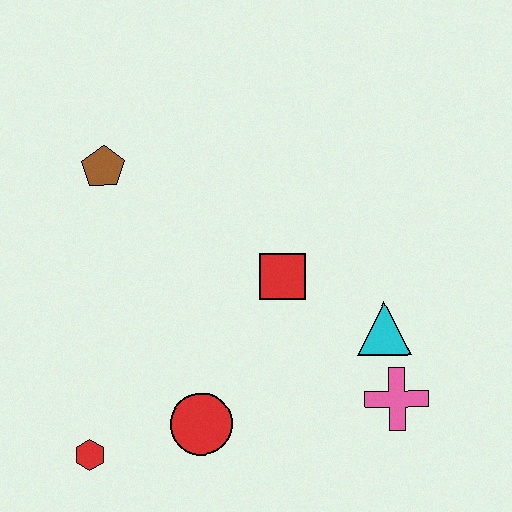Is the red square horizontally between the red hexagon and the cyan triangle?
Yes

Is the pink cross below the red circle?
No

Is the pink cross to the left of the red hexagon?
No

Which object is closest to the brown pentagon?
The red square is closest to the brown pentagon.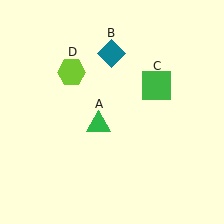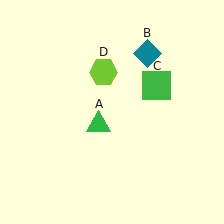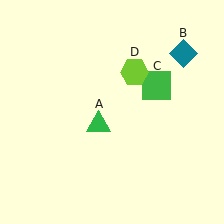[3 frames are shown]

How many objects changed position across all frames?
2 objects changed position: teal diamond (object B), lime hexagon (object D).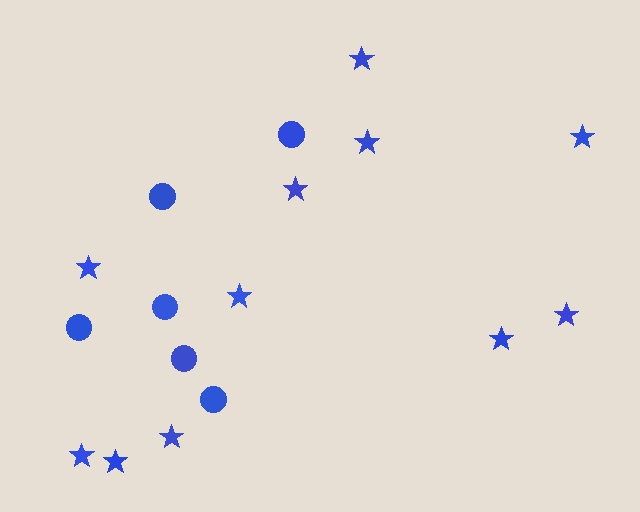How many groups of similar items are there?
There are 2 groups: one group of circles (6) and one group of stars (11).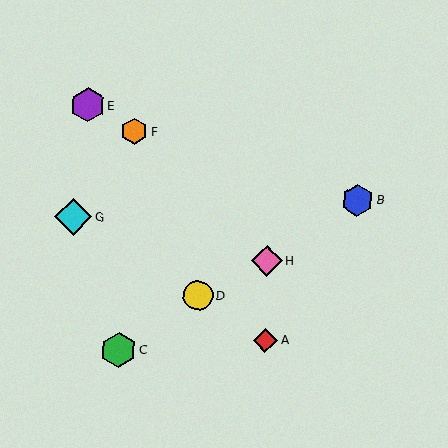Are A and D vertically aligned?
No, A is at x≈265 and D is at x≈198.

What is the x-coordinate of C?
Object C is at x≈119.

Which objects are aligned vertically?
Objects A, H are aligned vertically.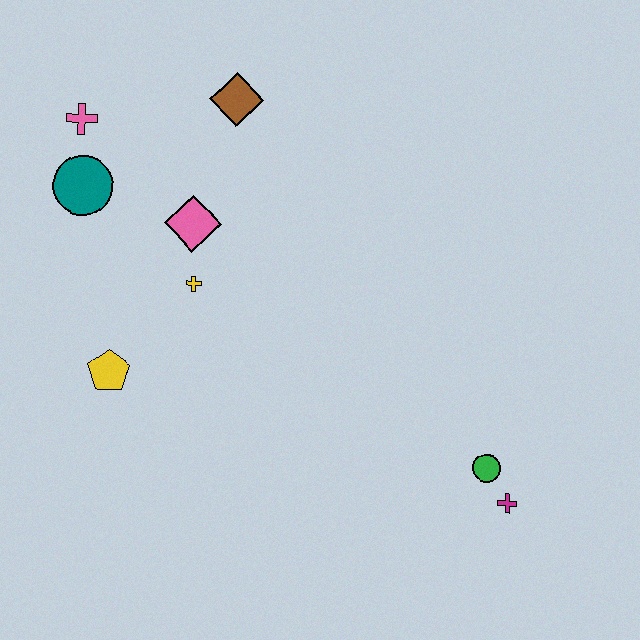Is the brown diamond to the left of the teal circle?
No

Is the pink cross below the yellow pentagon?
No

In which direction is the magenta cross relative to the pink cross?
The magenta cross is to the right of the pink cross.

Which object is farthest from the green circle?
The pink cross is farthest from the green circle.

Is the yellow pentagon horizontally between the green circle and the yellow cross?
No